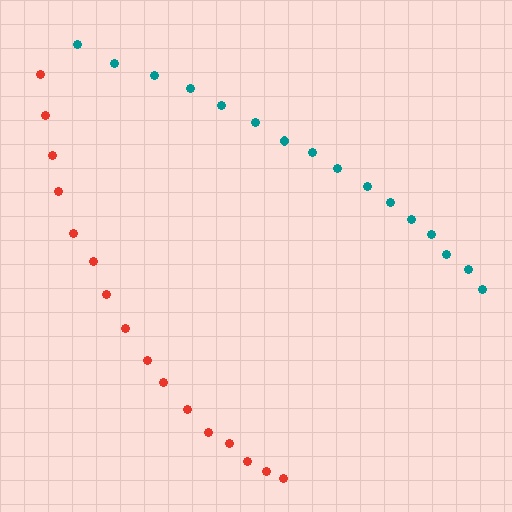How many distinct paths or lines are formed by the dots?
There are 2 distinct paths.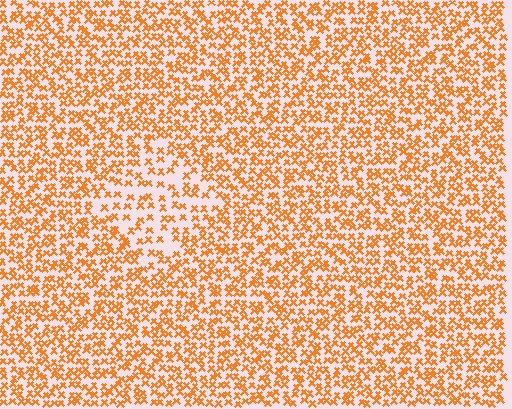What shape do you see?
I see a diamond.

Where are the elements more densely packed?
The elements are more densely packed outside the diamond boundary.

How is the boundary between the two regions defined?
The boundary is defined by a change in element density (approximately 1.8x ratio). All elements are the same color, size, and shape.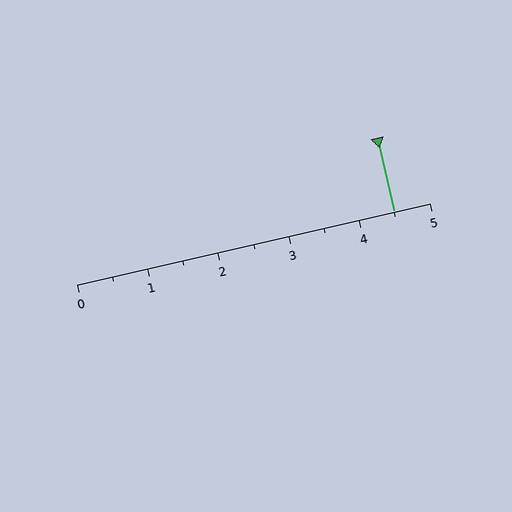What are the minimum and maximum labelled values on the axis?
The axis runs from 0 to 5.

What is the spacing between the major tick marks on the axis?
The major ticks are spaced 1 apart.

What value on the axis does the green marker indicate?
The marker indicates approximately 4.5.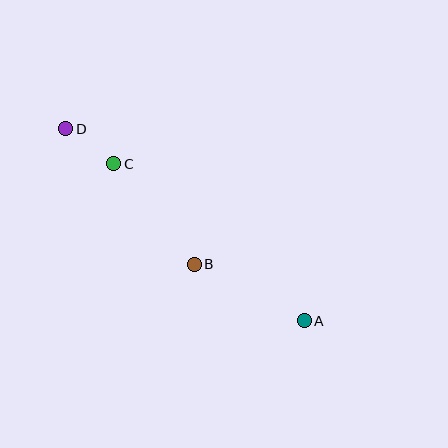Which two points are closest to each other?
Points C and D are closest to each other.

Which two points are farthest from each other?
Points A and D are farthest from each other.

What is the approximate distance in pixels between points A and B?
The distance between A and B is approximately 124 pixels.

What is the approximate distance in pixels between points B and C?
The distance between B and C is approximately 129 pixels.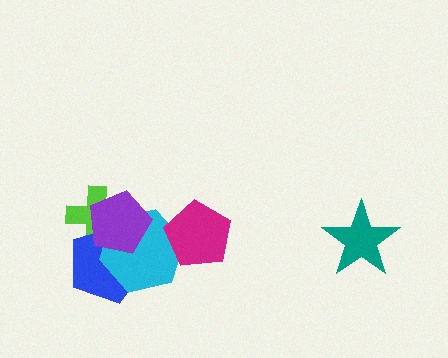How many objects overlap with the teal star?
0 objects overlap with the teal star.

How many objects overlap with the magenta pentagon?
1 object overlaps with the magenta pentagon.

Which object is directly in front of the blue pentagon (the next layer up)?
The cyan hexagon is directly in front of the blue pentagon.